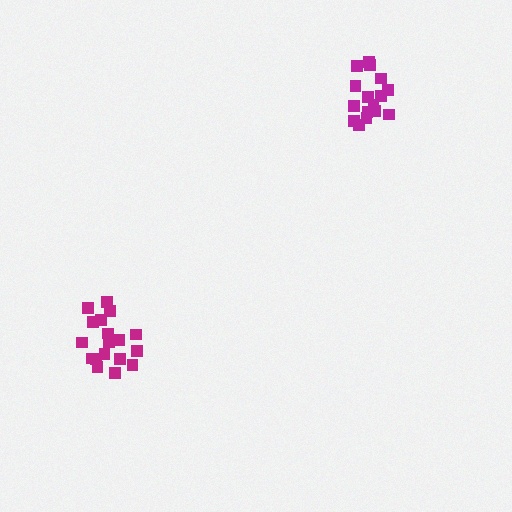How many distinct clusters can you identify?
There are 2 distinct clusters.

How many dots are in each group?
Group 1: 18 dots, Group 2: 16 dots (34 total).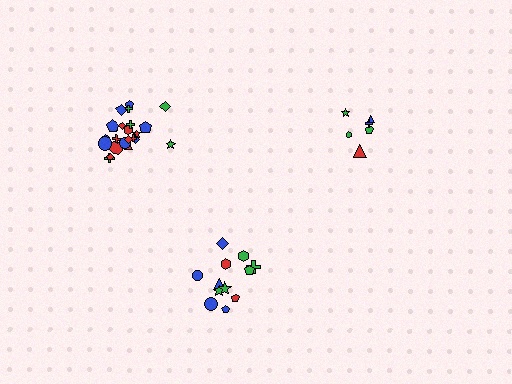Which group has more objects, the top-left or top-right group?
The top-left group.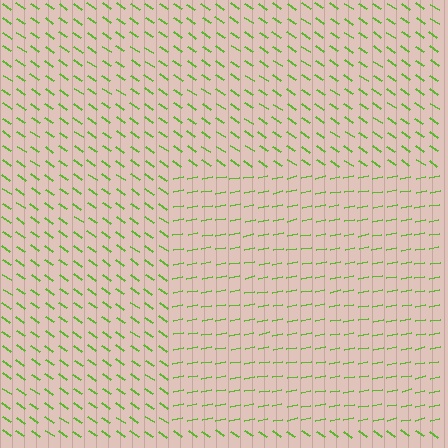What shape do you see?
I see a rectangle.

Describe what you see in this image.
The image is filled with small lime line segments. A rectangle region in the image has lines oriented differently from the surrounding lines, creating a visible texture boundary.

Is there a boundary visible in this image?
Yes, there is a texture boundary formed by a change in line orientation.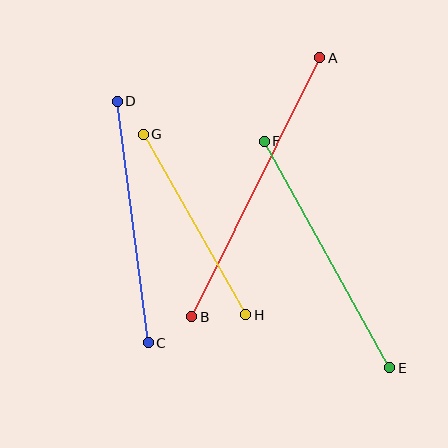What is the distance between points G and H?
The distance is approximately 208 pixels.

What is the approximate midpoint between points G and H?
The midpoint is at approximately (194, 225) pixels.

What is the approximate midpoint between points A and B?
The midpoint is at approximately (256, 187) pixels.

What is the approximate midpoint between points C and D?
The midpoint is at approximately (133, 222) pixels.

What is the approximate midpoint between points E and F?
The midpoint is at approximately (327, 255) pixels.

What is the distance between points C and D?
The distance is approximately 244 pixels.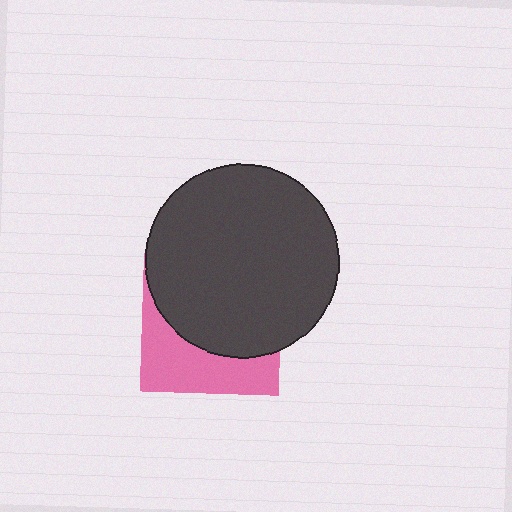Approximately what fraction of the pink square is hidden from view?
Roughly 62% of the pink square is hidden behind the dark gray circle.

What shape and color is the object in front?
The object in front is a dark gray circle.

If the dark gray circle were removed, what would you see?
You would see the complete pink square.